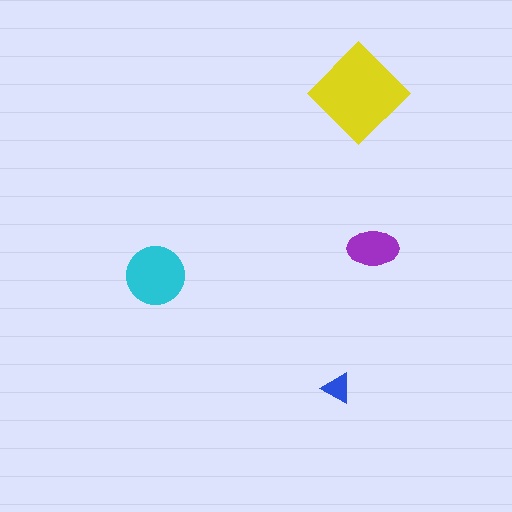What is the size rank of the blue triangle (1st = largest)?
4th.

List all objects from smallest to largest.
The blue triangle, the purple ellipse, the cyan circle, the yellow diamond.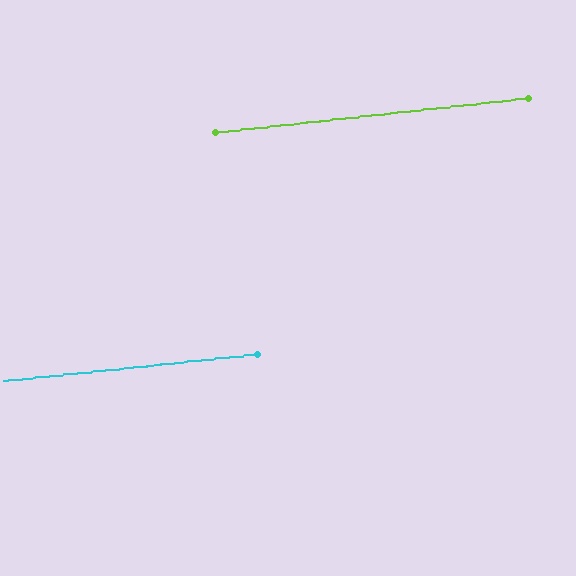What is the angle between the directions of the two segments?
Approximately 0 degrees.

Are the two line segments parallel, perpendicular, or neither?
Parallel — their directions differ by only 0.2°.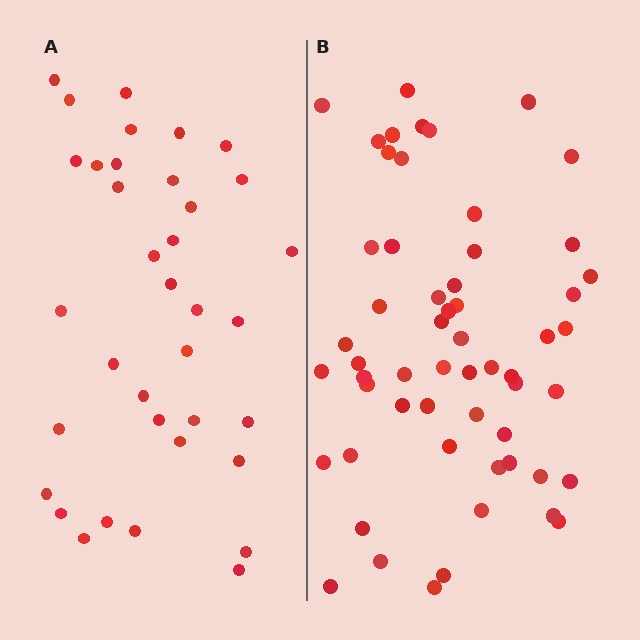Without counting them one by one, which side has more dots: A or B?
Region B (the right region) has more dots.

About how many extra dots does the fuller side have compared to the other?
Region B has approximately 20 more dots than region A.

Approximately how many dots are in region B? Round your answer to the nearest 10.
About 60 dots. (The exact count is 57, which rounds to 60.)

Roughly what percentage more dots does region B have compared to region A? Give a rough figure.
About 60% more.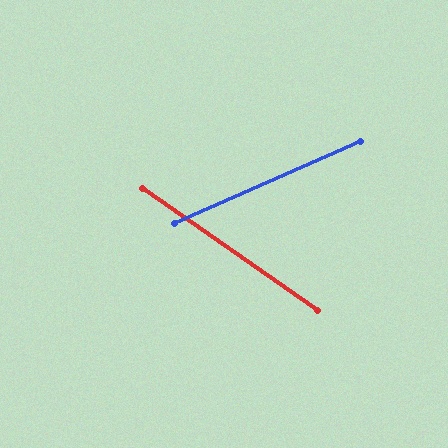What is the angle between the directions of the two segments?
Approximately 58 degrees.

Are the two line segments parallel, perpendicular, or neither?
Neither parallel nor perpendicular — they differ by about 58°.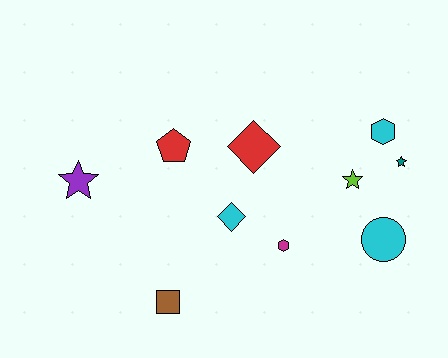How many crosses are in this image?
There are no crosses.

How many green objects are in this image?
There are no green objects.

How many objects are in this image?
There are 10 objects.